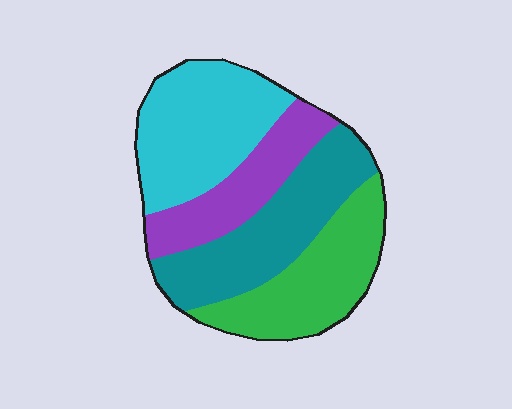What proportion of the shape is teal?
Teal takes up about one quarter (1/4) of the shape.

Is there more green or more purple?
Green.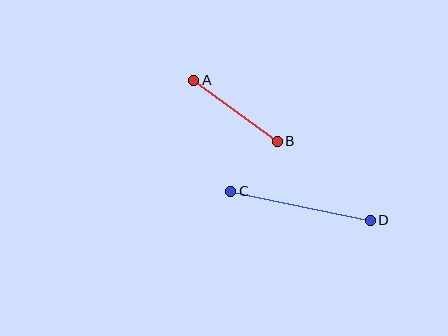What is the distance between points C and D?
The distance is approximately 142 pixels.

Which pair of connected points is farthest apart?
Points C and D are farthest apart.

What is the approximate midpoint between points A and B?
The midpoint is at approximately (235, 111) pixels.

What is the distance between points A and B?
The distance is approximately 104 pixels.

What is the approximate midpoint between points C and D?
The midpoint is at approximately (301, 206) pixels.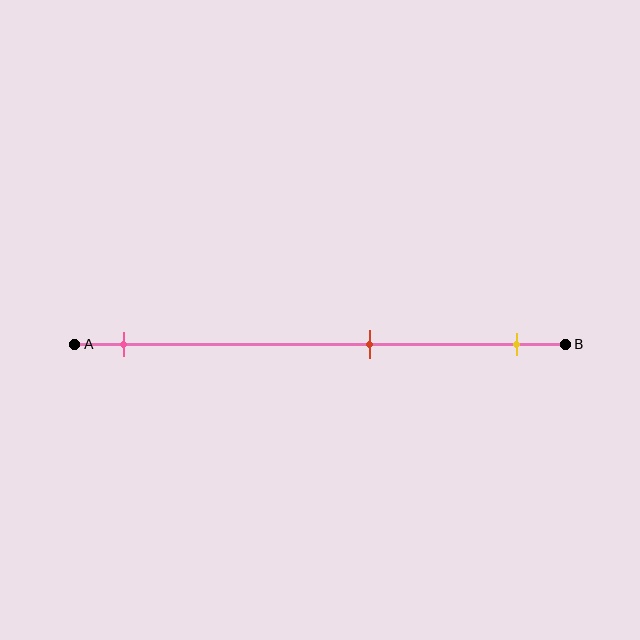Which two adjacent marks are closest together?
The red and yellow marks are the closest adjacent pair.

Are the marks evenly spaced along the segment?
No, the marks are not evenly spaced.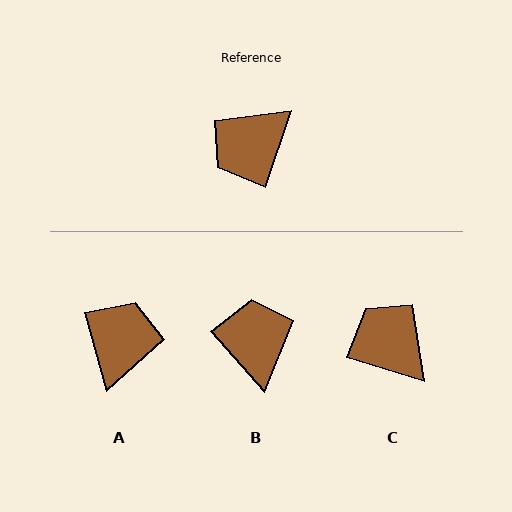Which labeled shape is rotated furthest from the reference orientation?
A, about 146 degrees away.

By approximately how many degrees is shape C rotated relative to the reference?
Approximately 89 degrees clockwise.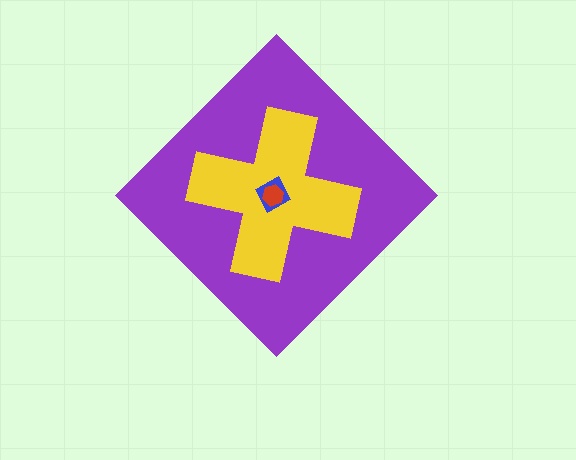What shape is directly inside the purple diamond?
The yellow cross.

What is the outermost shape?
The purple diamond.